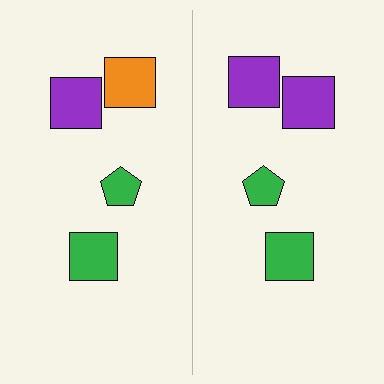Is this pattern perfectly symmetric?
No, the pattern is not perfectly symmetric. The purple square on the right side breaks the symmetry — its mirror counterpart is orange.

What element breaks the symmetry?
The purple square on the right side breaks the symmetry — its mirror counterpart is orange.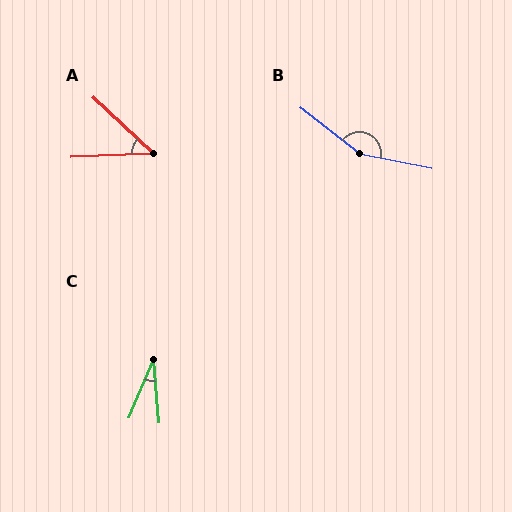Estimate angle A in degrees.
Approximately 46 degrees.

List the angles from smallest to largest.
C (28°), A (46°), B (154°).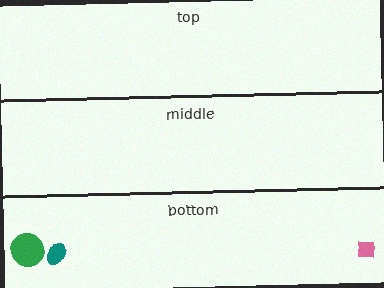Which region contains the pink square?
The bottom region.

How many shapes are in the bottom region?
3.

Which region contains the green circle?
The bottom region.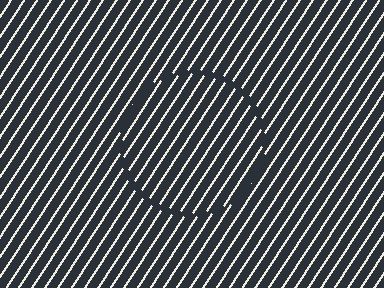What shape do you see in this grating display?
An illusory circle. The interior of the shape contains the same grating, shifted by half a period — the contour is defined by the phase discontinuity where line-ends from the inner and outer gratings abut.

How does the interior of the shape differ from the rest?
The interior of the shape contains the same grating, shifted by half a period — the contour is defined by the phase discontinuity where line-ends from the inner and outer gratings abut.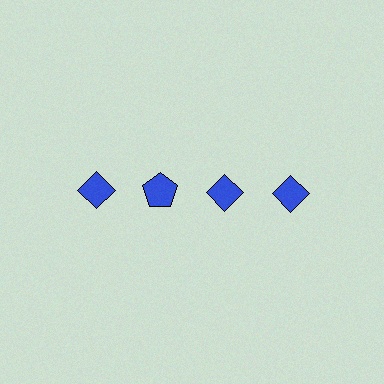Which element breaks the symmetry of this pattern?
The blue pentagon in the top row, second from left column breaks the symmetry. All other shapes are blue diamonds.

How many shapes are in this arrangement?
There are 4 shapes arranged in a grid pattern.